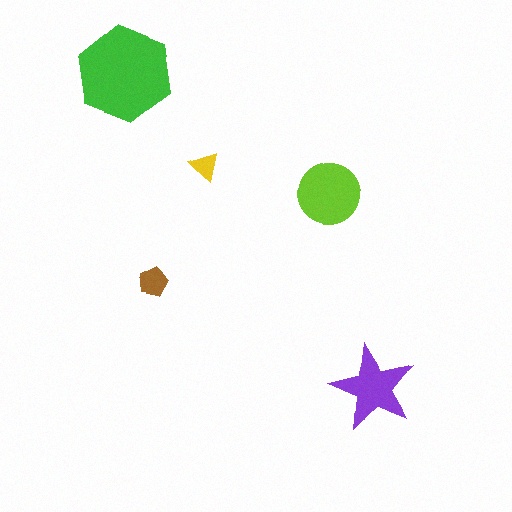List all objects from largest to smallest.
The green hexagon, the lime circle, the purple star, the brown pentagon, the yellow triangle.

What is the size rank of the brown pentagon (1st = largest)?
4th.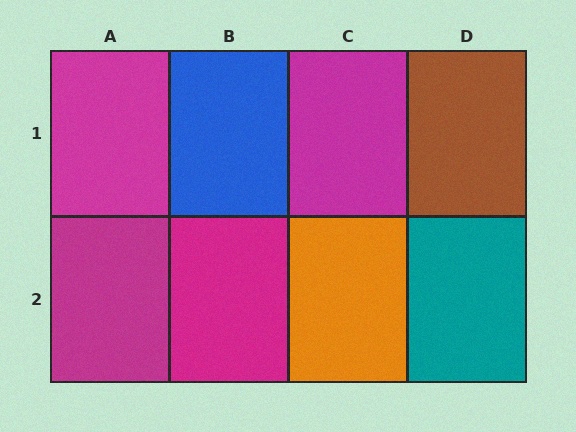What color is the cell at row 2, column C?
Orange.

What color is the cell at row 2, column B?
Magenta.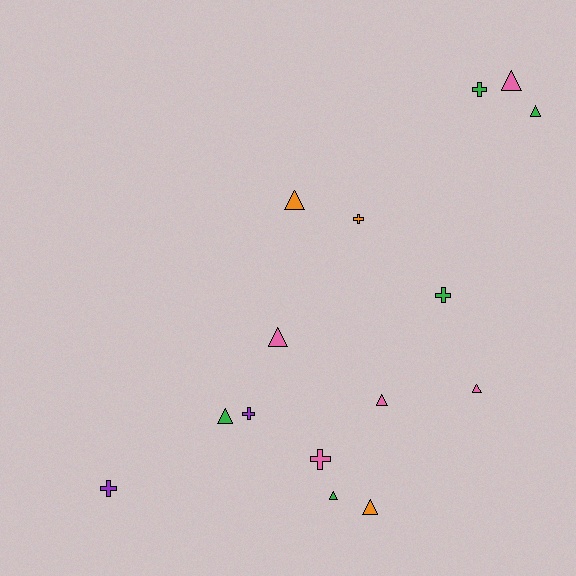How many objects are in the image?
There are 15 objects.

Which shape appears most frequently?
Triangle, with 9 objects.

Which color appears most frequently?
Green, with 5 objects.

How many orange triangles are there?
There are 2 orange triangles.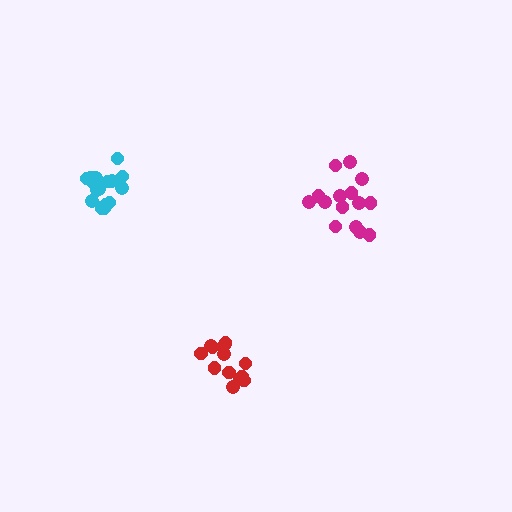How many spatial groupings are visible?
There are 3 spatial groupings.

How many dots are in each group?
Group 1: 16 dots, Group 2: 14 dots, Group 3: 15 dots (45 total).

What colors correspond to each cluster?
The clusters are colored: cyan, red, magenta.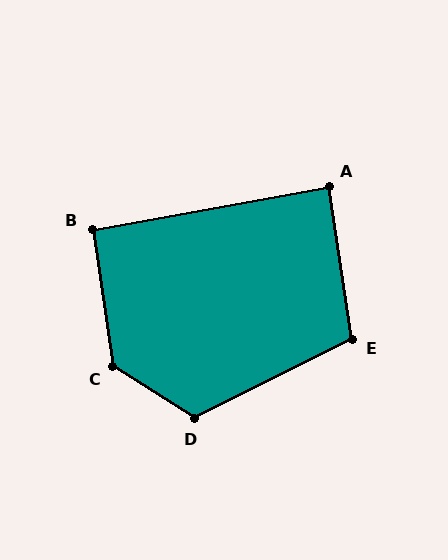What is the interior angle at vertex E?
Approximately 108 degrees (obtuse).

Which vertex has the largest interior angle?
C, at approximately 130 degrees.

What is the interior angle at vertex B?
Approximately 92 degrees (approximately right).